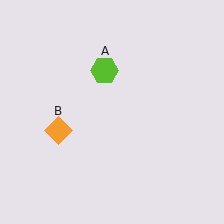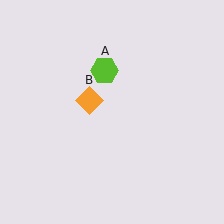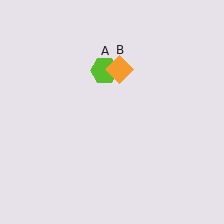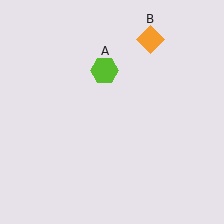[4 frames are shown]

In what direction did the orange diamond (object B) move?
The orange diamond (object B) moved up and to the right.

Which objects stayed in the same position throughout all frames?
Lime hexagon (object A) remained stationary.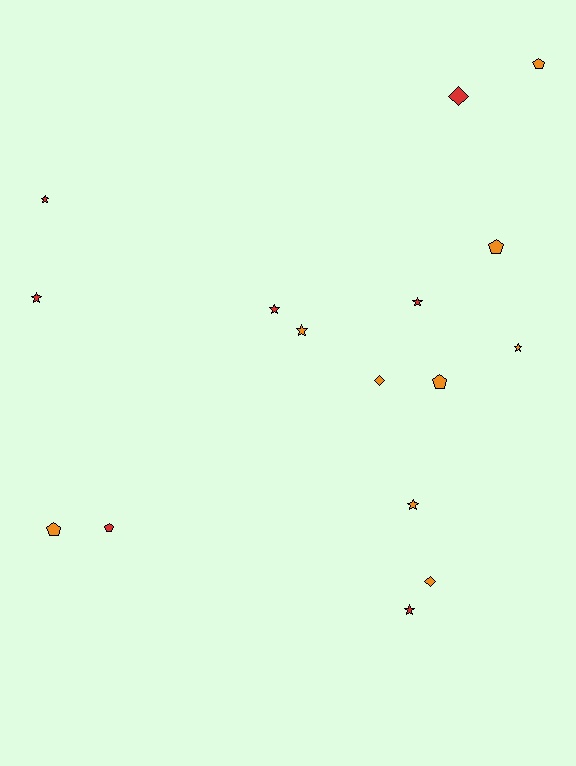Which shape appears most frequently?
Star, with 8 objects.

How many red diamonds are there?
There is 1 red diamond.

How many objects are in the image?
There are 16 objects.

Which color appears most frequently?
Orange, with 9 objects.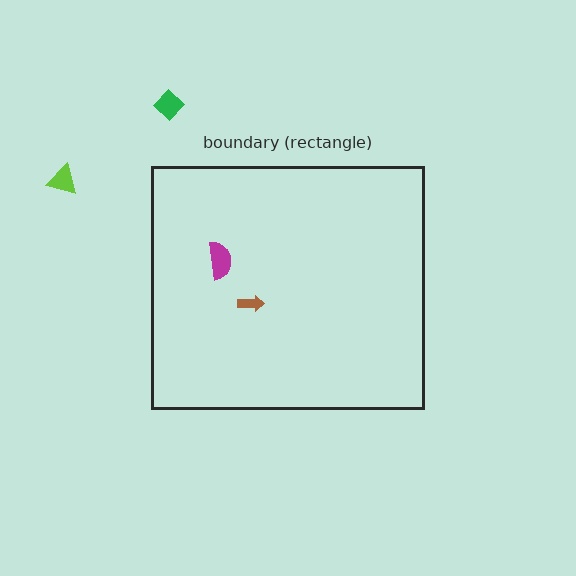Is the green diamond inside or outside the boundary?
Outside.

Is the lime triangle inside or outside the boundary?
Outside.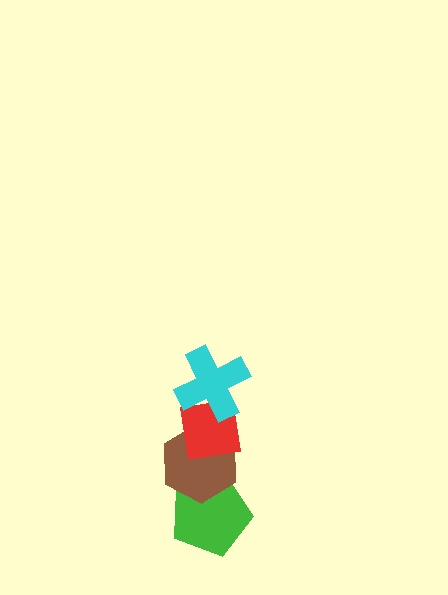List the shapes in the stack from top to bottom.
From top to bottom: the cyan cross, the red square, the brown hexagon, the green pentagon.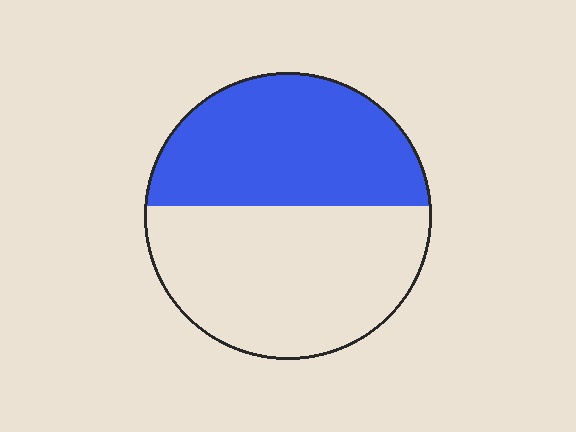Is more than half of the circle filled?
No.